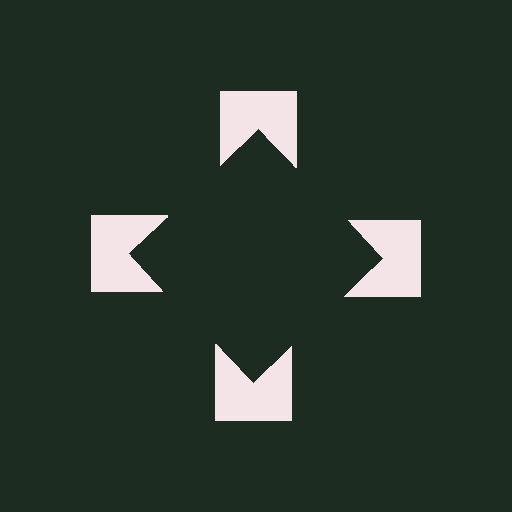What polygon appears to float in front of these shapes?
An illusory square — its edges are inferred from the aligned wedge cuts in the notched squares, not physically drawn.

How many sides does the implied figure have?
4 sides.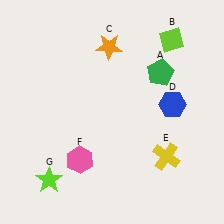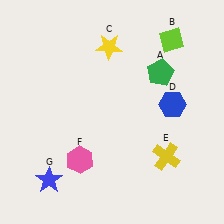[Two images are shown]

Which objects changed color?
C changed from orange to yellow. G changed from lime to blue.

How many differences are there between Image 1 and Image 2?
There are 2 differences between the two images.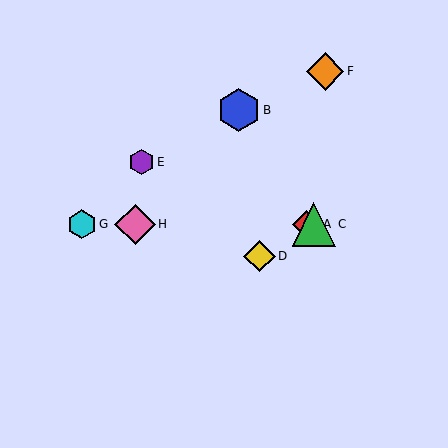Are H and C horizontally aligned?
Yes, both are at y≈224.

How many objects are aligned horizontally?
4 objects (A, C, G, H) are aligned horizontally.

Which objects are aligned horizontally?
Objects A, C, G, H are aligned horizontally.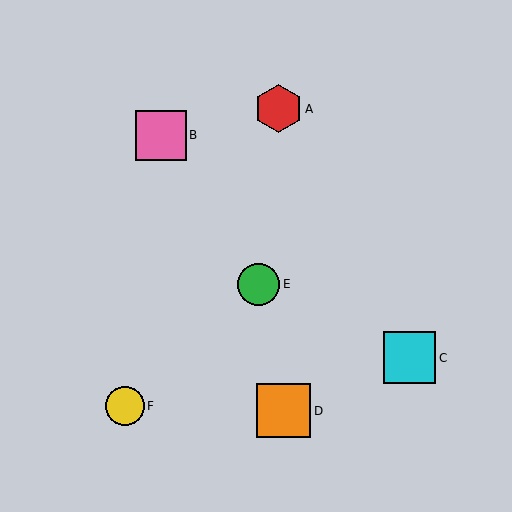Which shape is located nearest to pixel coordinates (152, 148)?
The pink square (labeled B) at (161, 135) is nearest to that location.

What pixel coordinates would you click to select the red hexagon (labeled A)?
Click at (278, 109) to select the red hexagon A.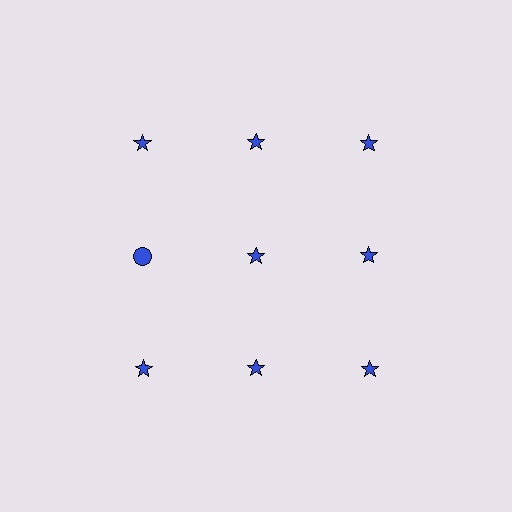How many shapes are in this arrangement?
There are 9 shapes arranged in a grid pattern.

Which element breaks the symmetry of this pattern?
The blue circle in the second row, leftmost column breaks the symmetry. All other shapes are blue stars.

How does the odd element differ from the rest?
It has a different shape: circle instead of star.